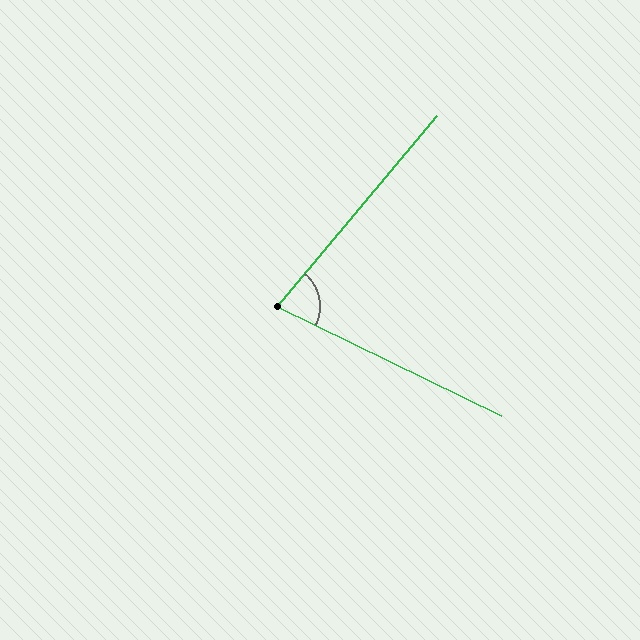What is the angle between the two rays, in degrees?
Approximately 76 degrees.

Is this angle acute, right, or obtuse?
It is acute.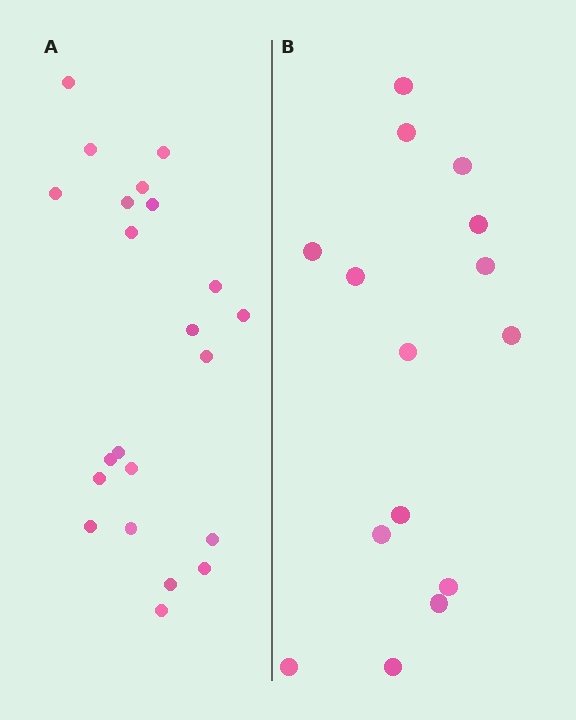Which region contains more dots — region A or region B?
Region A (the left region) has more dots.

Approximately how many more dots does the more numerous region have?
Region A has roughly 8 or so more dots than region B.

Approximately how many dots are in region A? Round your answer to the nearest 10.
About 20 dots. (The exact count is 22, which rounds to 20.)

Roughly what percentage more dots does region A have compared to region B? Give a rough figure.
About 45% more.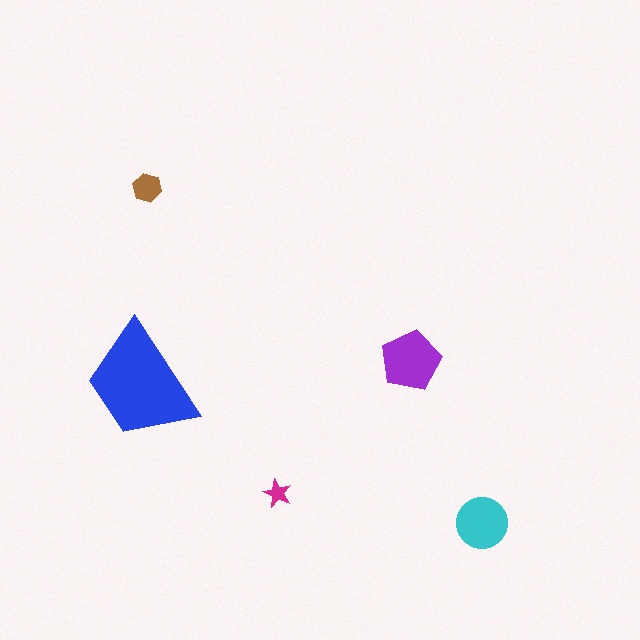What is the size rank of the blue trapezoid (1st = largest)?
1st.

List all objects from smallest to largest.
The magenta star, the brown hexagon, the cyan circle, the purple pentagon, the blue trapezoid.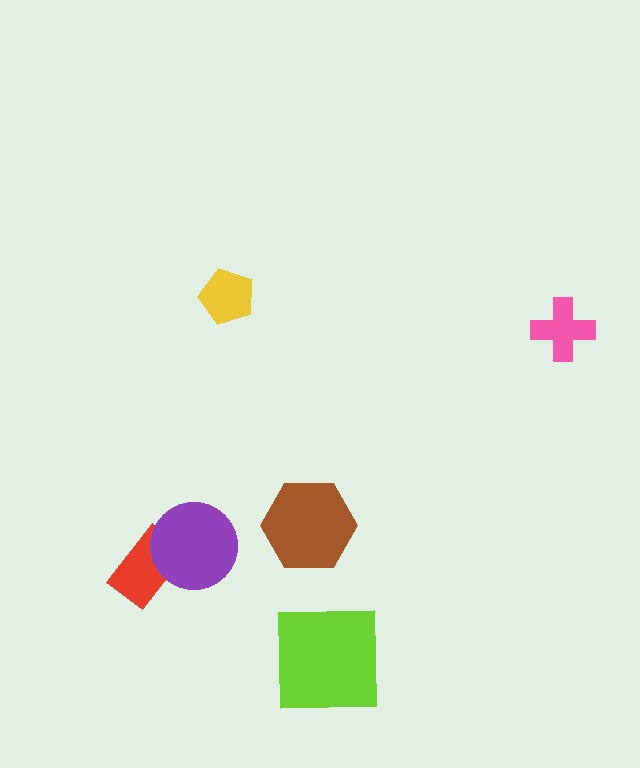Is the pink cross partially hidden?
No, no other shape covers it.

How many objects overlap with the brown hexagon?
0 objects overlap with the brown hexagon.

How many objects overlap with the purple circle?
1 object overlaps with the purple circle.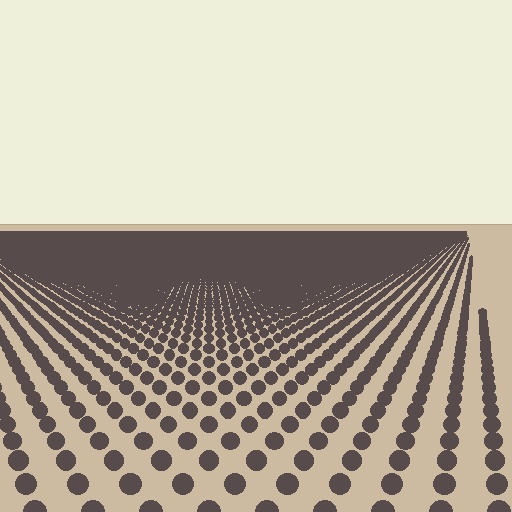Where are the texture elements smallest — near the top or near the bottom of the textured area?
Near the top.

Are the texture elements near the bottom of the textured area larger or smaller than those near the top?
Larger. Near the bottom, elements are closer to the viewer and appear at a bigger on-screen size.